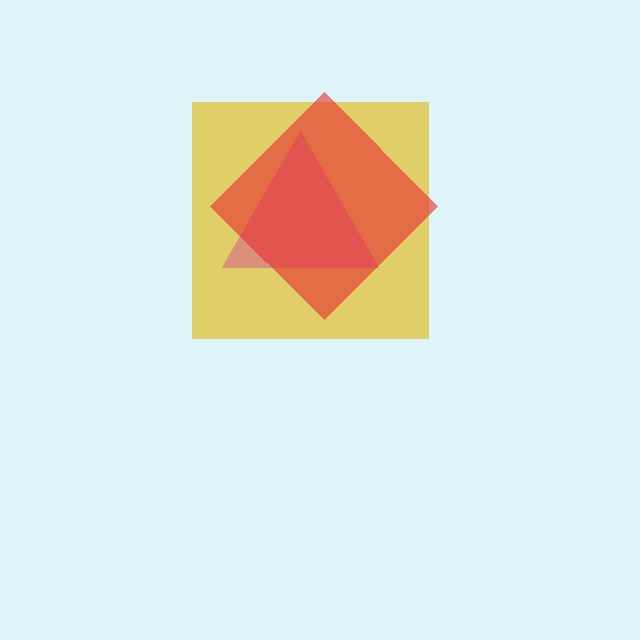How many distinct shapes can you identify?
There are 3 distinct shapes: a yellow square, a magenta triangle, a red diamond.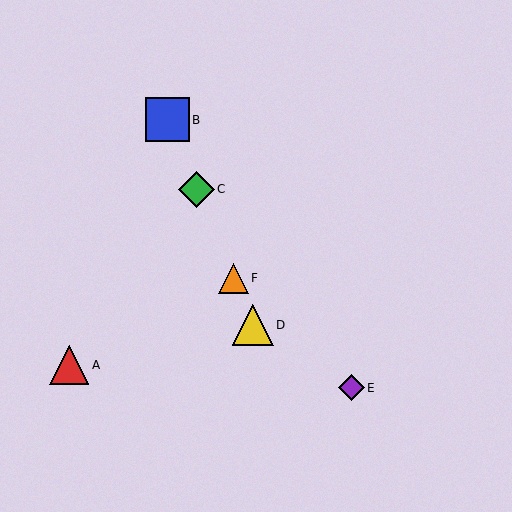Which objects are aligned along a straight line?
Objects B, C, D, F are aligned along a straight line.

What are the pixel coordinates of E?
Object E is at (351, 388).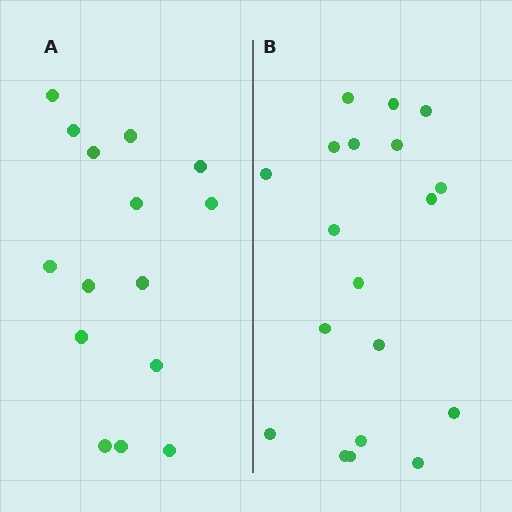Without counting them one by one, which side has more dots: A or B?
Region B (the right region) has more dots.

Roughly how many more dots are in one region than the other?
Region B has about 4 more dots than region A.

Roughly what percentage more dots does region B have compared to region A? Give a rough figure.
About 25% more.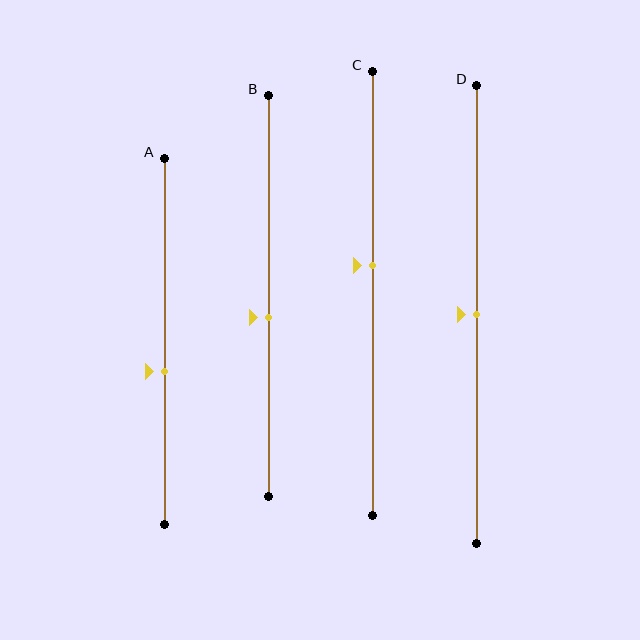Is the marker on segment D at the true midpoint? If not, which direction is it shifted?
Yes, the marker on segment D is at the true midpoint.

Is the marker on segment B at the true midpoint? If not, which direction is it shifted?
No, the marker on segment B is shifted downward by about 5% of the segment length.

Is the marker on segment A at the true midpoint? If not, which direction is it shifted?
No, the marker on segment A is shifted downward by about 8% of the segment length.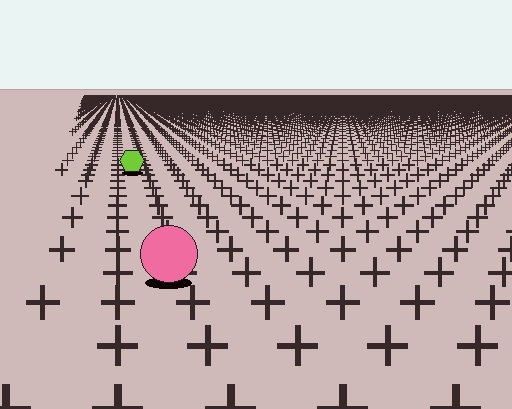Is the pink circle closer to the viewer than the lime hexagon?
Yes. The pink circle is closer — you can tell from the texture gradient: the ground texture is coarser near it.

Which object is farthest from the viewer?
The lime hexagon is farthest from the viewer. It appears smaller and the ground texture around it is denser.